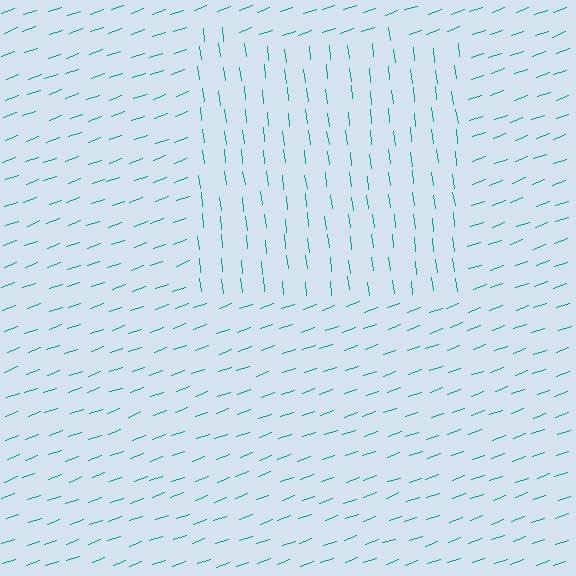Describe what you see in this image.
The image is filled with small teal line segments. A rectangle region in the image has lines oriented differently from the surrounding lines, creating a visible texture boundary.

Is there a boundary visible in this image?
Yes, there is a texture boundary formed by a change in line orientation.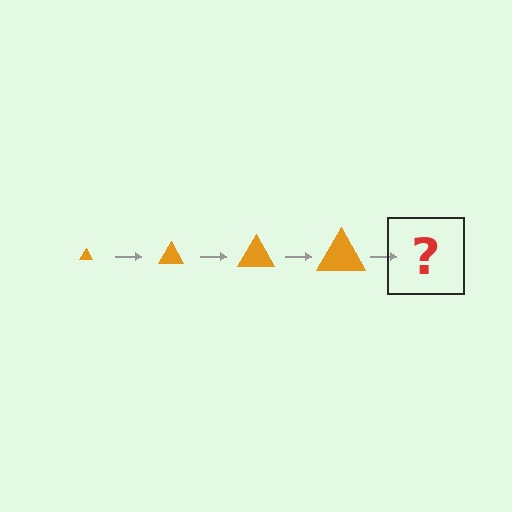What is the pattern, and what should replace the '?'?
The pattern is that the triangle gets progressively larger each step. The '?' should be an orange triangle, larger than the previous one.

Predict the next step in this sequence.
The next step is an orange triangle, larger than the previous one.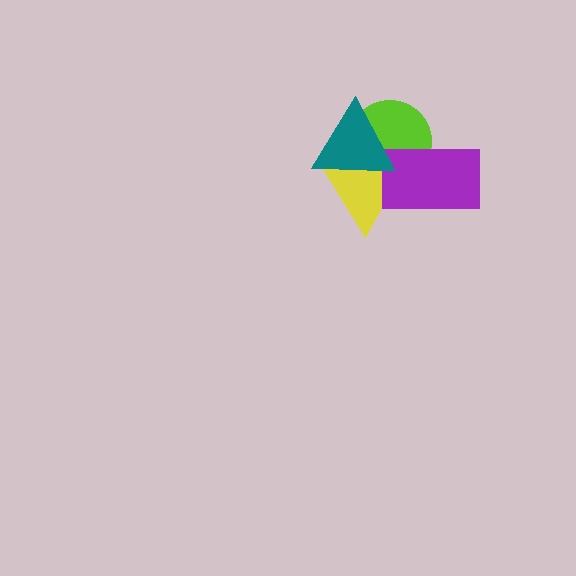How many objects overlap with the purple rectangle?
3 objects overlap with the purple rectangle.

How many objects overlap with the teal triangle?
3 objects overlap with the teal triangle.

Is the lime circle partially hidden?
Yes, it is partially covered by another shape.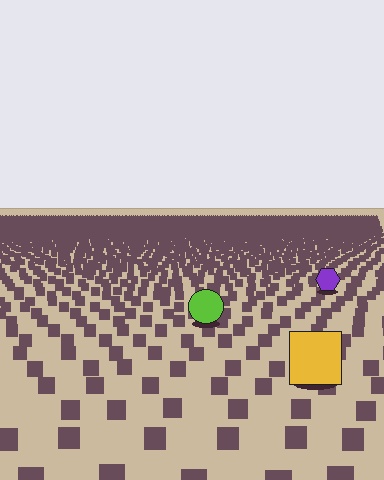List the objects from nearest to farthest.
From nearest to farthest: the yellow square, the lime circle, the purple hexagon.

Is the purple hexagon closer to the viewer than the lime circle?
No. The lime circle is closer — you can tell from the texture gradient: the ground texture is coarser near it.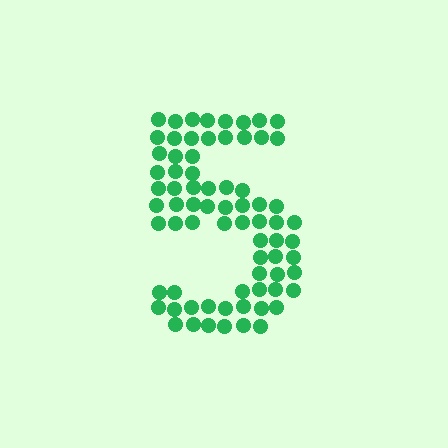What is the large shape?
The large shape is the digit 5.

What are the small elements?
The small elements are circles.